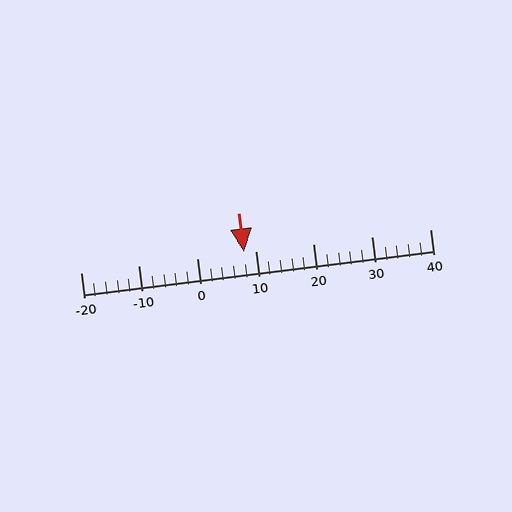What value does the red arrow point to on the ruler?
The red arrow points to approximately 8.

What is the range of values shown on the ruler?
The ruler shows values from -20 to 40.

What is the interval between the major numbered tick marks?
The major tick marks are spaced 10 units apart.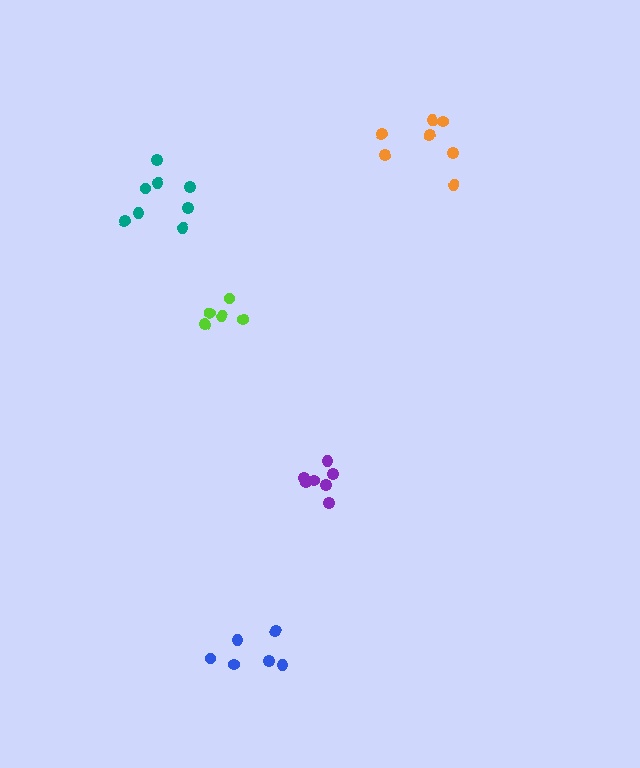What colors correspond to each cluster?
The clusters are colored: orange, purple, blue, lime, teal.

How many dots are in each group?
Group 1: 7 dots, Group 2: 8 dots, Group 3: 6 dots, Group 4: 5 dots, Group 5: 8 dots (34 total).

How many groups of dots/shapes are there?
There are 5 groups.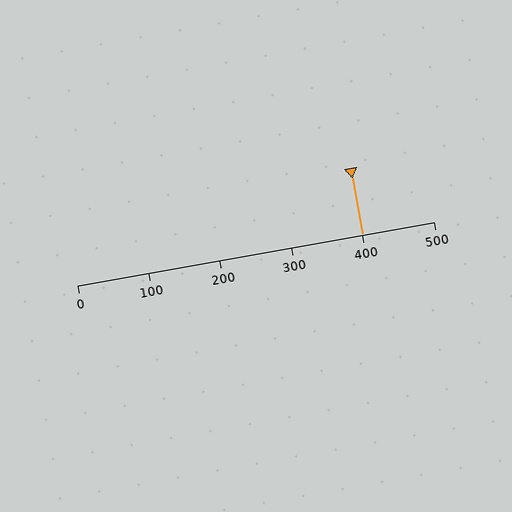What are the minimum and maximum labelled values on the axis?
The axis runs from 0 to 500.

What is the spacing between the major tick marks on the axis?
The major ticks are spaced 100 apart.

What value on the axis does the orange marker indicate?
The marker indicates approximately 400.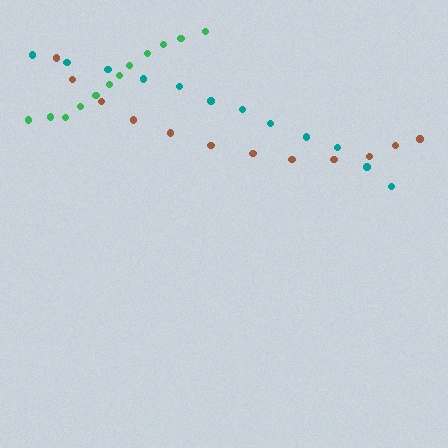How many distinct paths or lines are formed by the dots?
There are 3 distinct paths.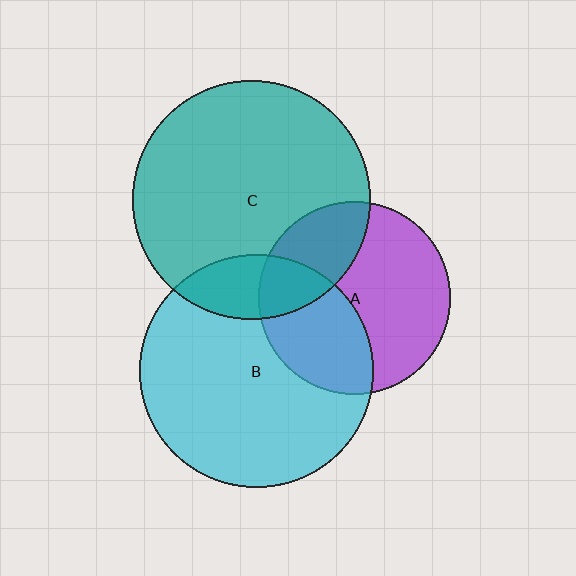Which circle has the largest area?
Circle C (teal).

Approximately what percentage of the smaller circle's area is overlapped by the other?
Approximately 15%.